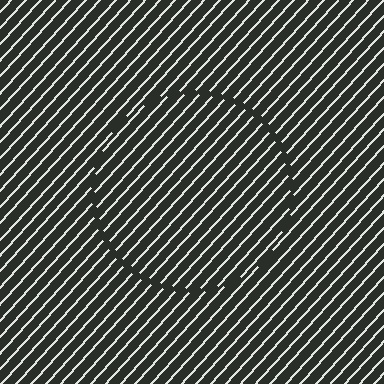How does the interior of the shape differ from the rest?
The interior of the shape contains the same grating, shifted by half a period — the contour is defined by the phase discontinuity where line-ends from the inner and outer gratings abut.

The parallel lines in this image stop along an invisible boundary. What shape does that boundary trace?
An illusory circle. The interior of the shape contains the same grating, shifted by half a period — the contour is defined by the phase discontinuity where line-ends from the inner and outer gratings abut.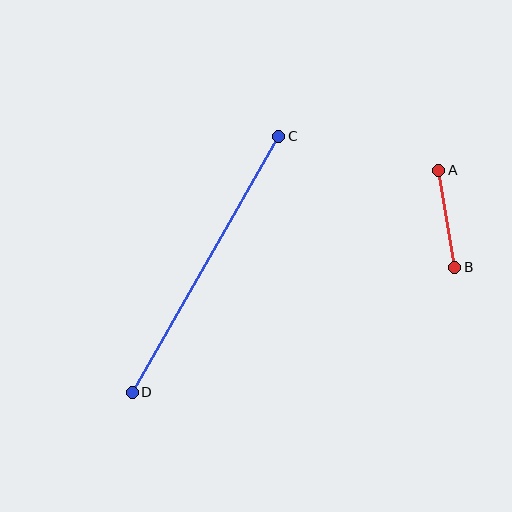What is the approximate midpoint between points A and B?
The midpoint is at approximately (447, 219) pixels.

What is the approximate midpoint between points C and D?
The midpoint is at approximately (205, 264) pixels.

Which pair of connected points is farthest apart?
Points C and D are farthest apart.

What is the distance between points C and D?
The distance is approximately 295 pixels.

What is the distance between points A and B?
The distance is approximately 98 pixels.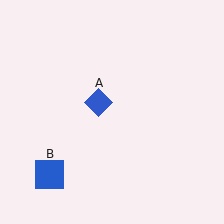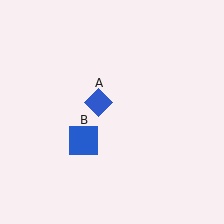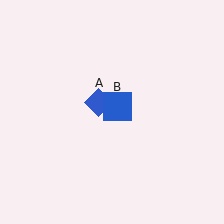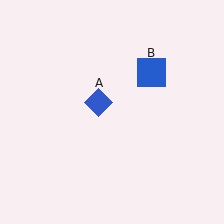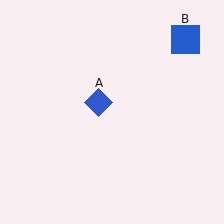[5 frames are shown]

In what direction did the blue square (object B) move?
The blue square (object B) moved up and to the right.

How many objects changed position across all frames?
1 object changed position: blue square (object B).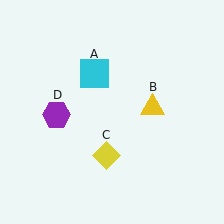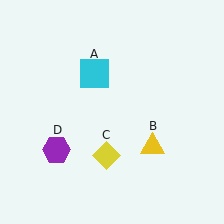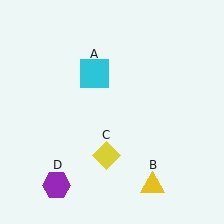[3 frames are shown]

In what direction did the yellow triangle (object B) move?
The yellow triangle (object B) moved down.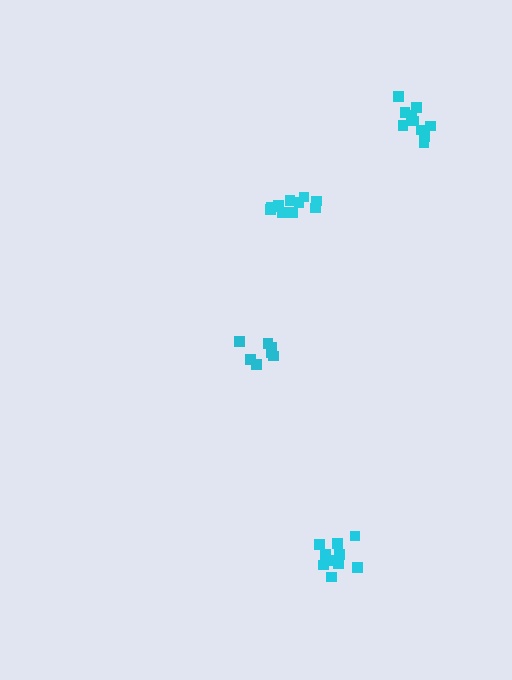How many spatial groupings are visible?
There are 4 spatial groupings.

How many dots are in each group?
Group 1: 11 dots, Group 2: 10 dots, Group 3: 7 dots, Group 4: 10 dots (38 total).